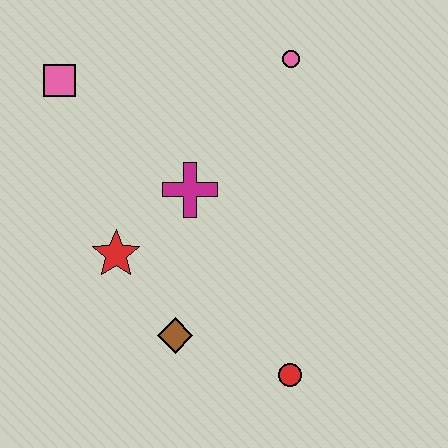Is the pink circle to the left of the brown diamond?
No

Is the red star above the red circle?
Yes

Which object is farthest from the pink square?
The red circle is farthest from the pink square.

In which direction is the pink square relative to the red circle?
The pink square is above the red circle.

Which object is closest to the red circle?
The brown diamond is closest to the red circle.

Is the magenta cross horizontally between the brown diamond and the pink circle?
Yes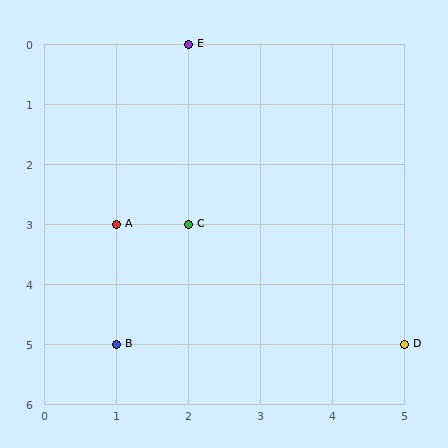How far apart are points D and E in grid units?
Points D and E are 3 columns and 5 rows apart (about 5.8 grid units diagonally).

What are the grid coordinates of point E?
Point E is at grid coordinates (2, 0).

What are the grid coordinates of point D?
Point D is at grid coordinates (5, 5).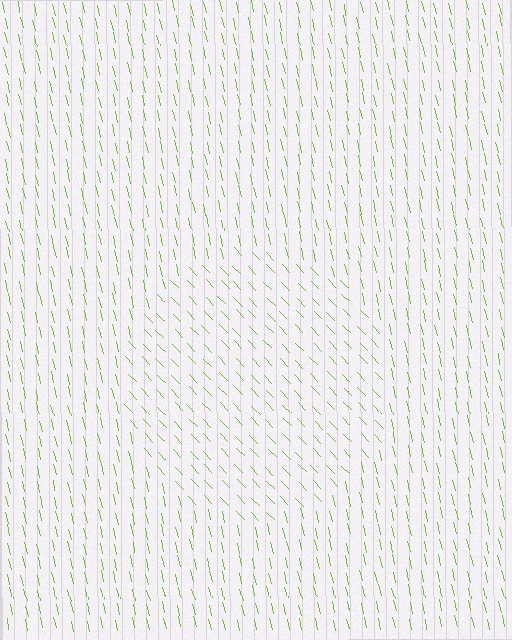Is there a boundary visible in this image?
Yes, there is a texture boundary formed by a change in line orientation.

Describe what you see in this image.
The image is filled with small lime line segments. A circle region in the image has lines oriented differently from the surrounding lines, creating a visible texture boundary.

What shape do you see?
I see a circle.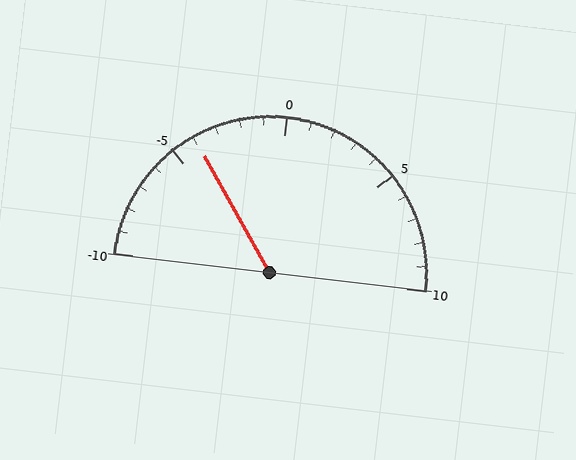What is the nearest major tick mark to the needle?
The nearest major tick mark is -5.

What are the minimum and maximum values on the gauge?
The gauge ranges from -10 to 10.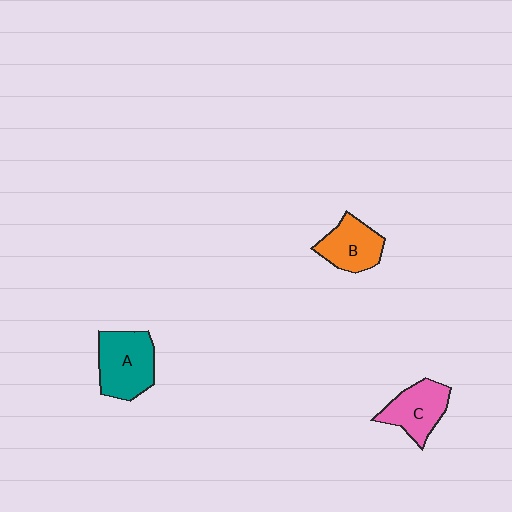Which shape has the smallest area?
Shape B (orange).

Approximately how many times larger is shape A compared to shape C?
Approximately 1.2 times.